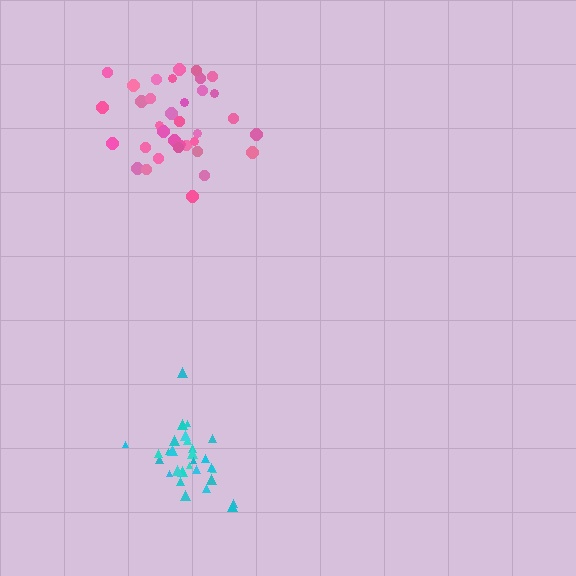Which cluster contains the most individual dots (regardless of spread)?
Pink (35).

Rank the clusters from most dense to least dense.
cyan, pink.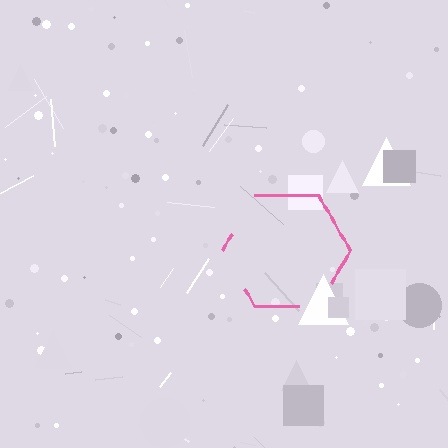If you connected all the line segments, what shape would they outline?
They would outline a hexagon.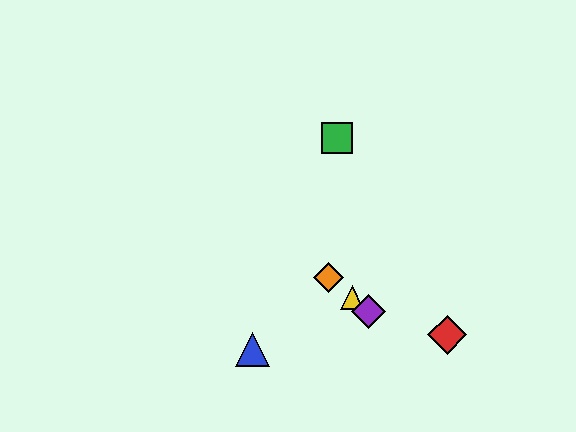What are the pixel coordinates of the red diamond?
The red diamond is at (447, 335).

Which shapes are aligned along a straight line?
The yellow triangle, the purple diamond, the orange diamond are aligned along a straight line.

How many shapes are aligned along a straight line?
3 shapes (the yellow triangle, the purple diamond, the orange diamond) are aligned along a straight line.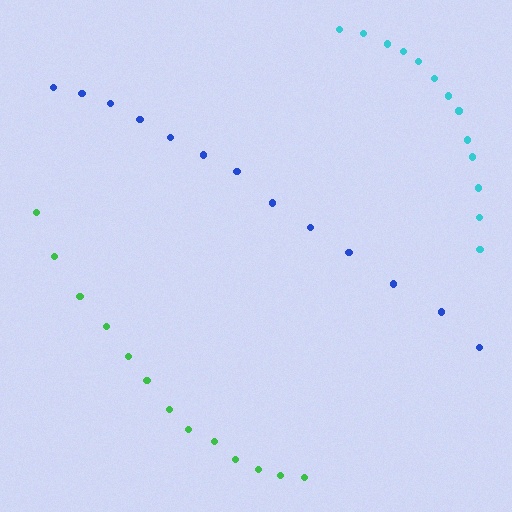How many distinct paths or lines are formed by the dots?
There are 3 distinct paths.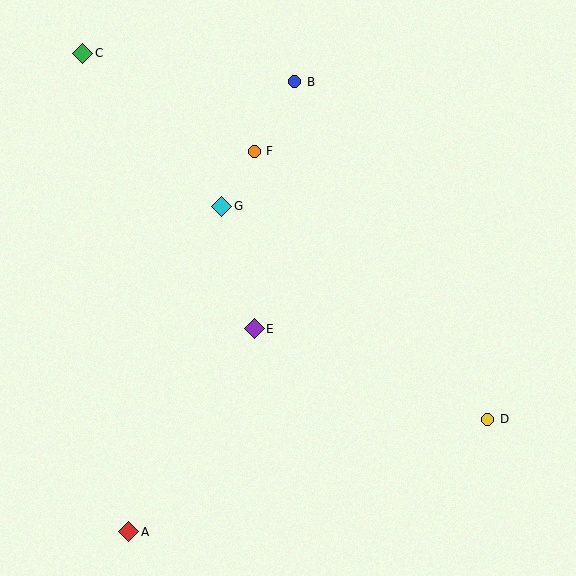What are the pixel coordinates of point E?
Point E is at (254, 329).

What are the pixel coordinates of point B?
Point B is at (295, 82).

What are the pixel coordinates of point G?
Point G is at (222, 206).